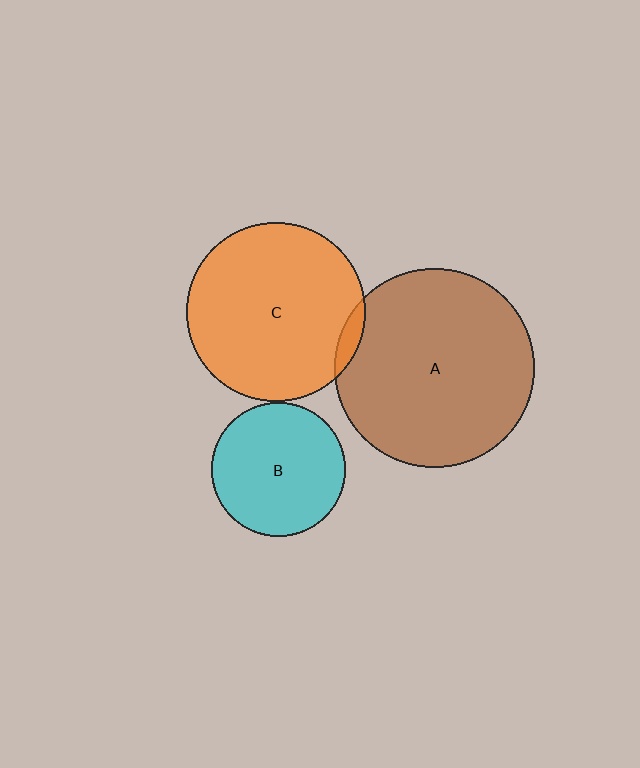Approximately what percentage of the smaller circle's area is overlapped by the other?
Approximately 5%.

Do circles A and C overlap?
Yes.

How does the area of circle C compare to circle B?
Approximately 1.8 times.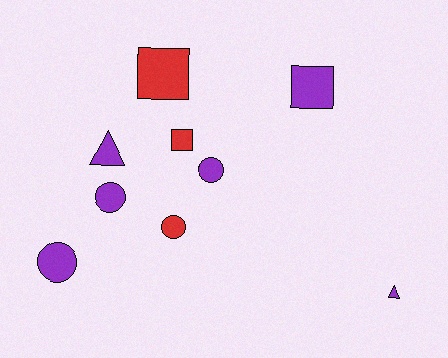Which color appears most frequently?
Purple, with 6 objects.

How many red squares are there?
There are 2 red squares.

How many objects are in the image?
There are 9 objects.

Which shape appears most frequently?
Circle, with 4 objects.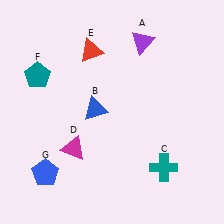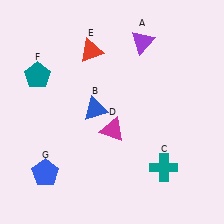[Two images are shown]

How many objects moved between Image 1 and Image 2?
1 object moved between the two images.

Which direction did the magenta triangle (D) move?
The magenta triangle (D) moved right.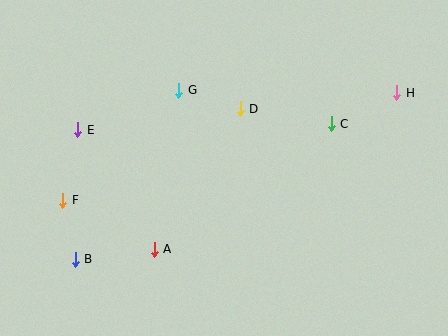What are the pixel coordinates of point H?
Point H is at (397, 93).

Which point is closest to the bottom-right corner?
Point C is closest to the bottom-right corner.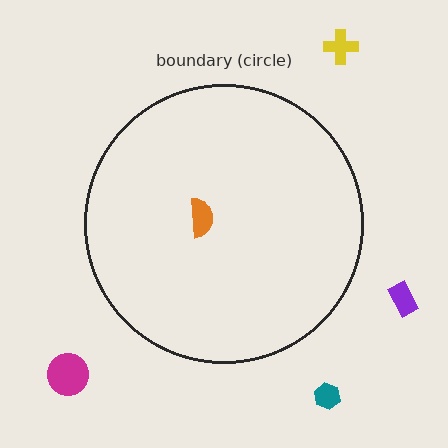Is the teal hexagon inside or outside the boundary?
Outside.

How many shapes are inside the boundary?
1 inside, 4 outside.